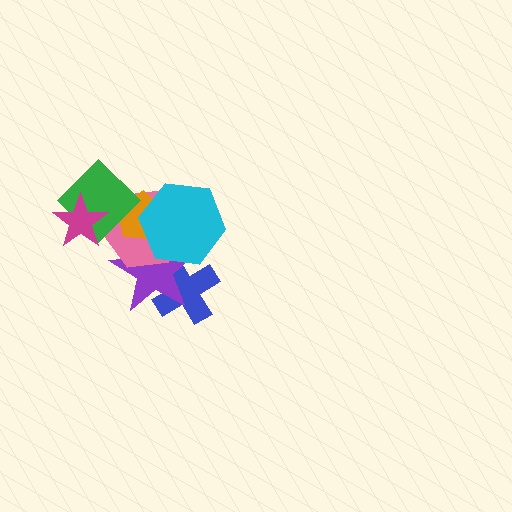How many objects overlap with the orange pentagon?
4 objects overlap with the orange pentagon.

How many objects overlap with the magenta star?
2 objects overlap with the magenta star.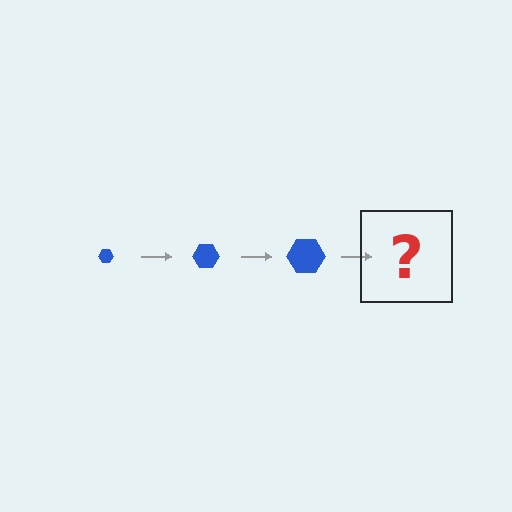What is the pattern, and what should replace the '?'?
The pattern is that the hexagon gets progressively larger each step. The '?' should be a blue hexagon, larger than the previous one.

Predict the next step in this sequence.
The next step is a blue hexagon, larger than the previous one.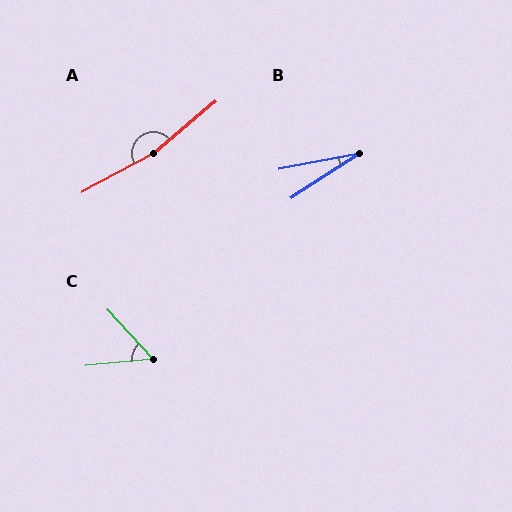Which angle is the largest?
A, at approximately 168 degrees.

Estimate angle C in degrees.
Approximately 53 degrees.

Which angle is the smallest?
B, at approximately 22 degrees.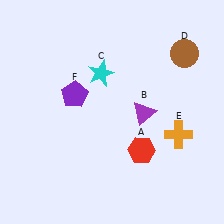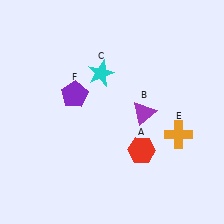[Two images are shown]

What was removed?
The brown circle (D) was removed in Image 2.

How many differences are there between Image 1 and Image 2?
There is 1 difference between the two images.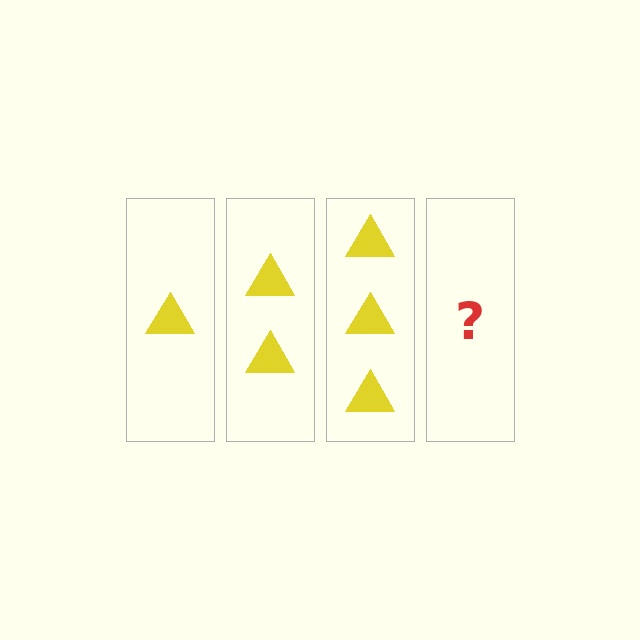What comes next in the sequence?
The next element should be 4 triangles.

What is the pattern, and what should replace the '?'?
The pattern is that each step adds one more triangle. The '?' should be 4 triangles.